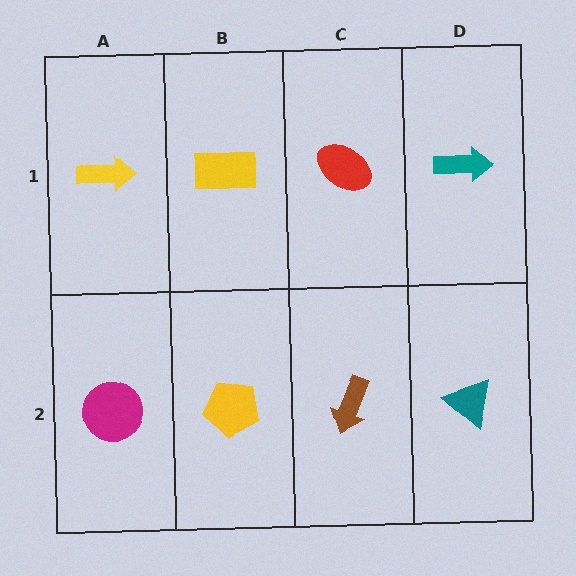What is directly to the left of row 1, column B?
A yellow arrow.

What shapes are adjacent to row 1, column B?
A yellow pentagon (row 2, column B), a yellow arrow (row 1, column A), a red ellipse (row 1, column C).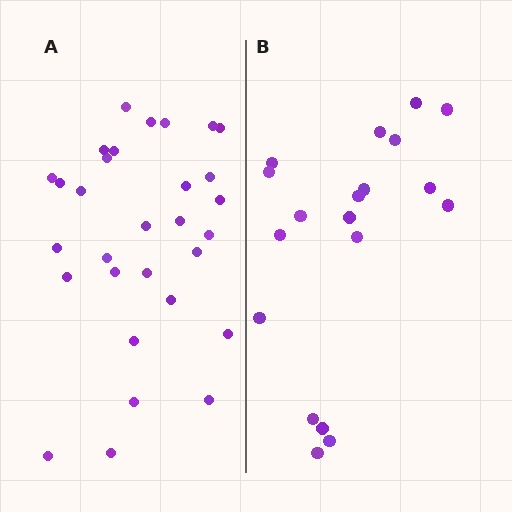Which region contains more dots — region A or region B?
Region A (the left region) has more dots.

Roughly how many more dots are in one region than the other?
Region A has roughly 12 or so more dots than region B.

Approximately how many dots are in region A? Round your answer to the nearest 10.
About 30 dots.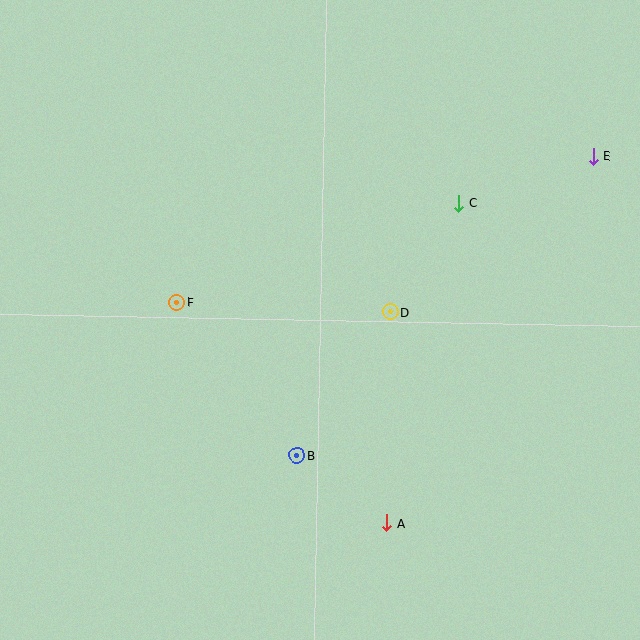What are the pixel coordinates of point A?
Point A is at (387, 523).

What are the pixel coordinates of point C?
Point C is at (459, 203).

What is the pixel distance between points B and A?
The distance between B and A is 112 pixels.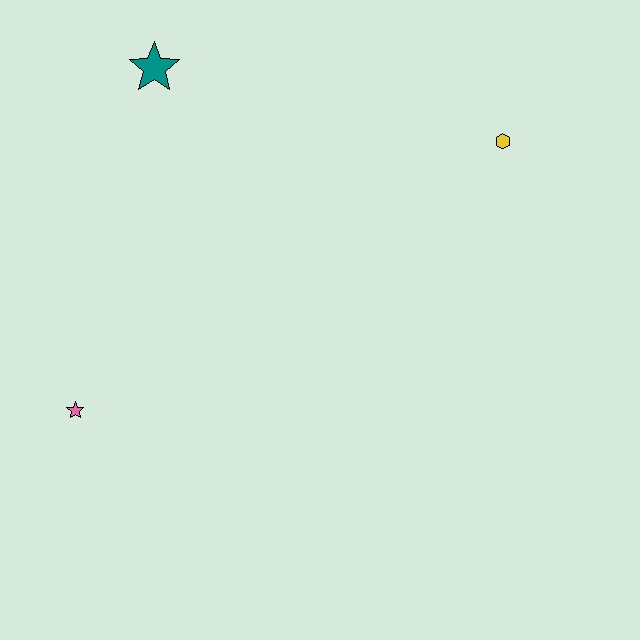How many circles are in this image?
There are no circles.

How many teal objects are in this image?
There is 1 teal object.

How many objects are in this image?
There are 3 objects.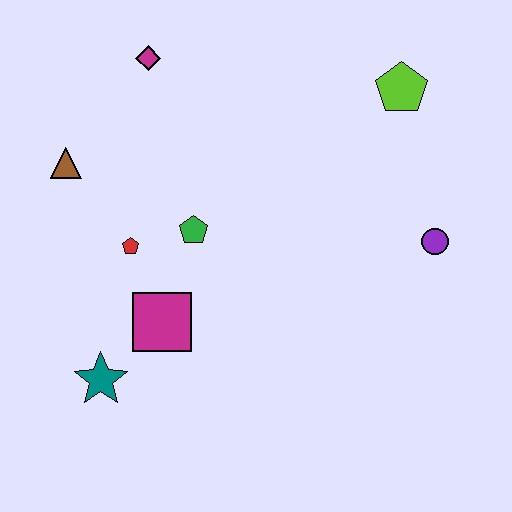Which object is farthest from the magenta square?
The lime pentagon is farthest from the magenta square.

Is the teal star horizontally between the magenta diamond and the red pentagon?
No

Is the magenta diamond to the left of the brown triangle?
No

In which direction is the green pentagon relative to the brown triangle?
The green pentagon is to the right of the brown triangle.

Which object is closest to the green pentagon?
The red pentagon is closest to the green pentagon.